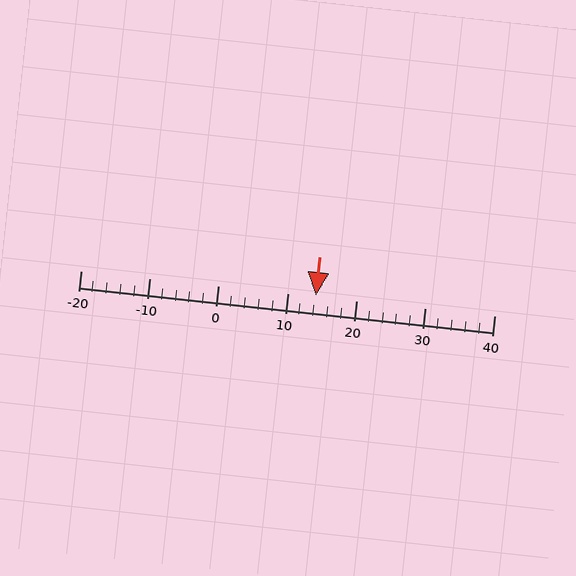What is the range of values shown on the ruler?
The ruler shows values from -20 to 40.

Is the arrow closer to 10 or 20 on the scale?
The arrow is closer to 10.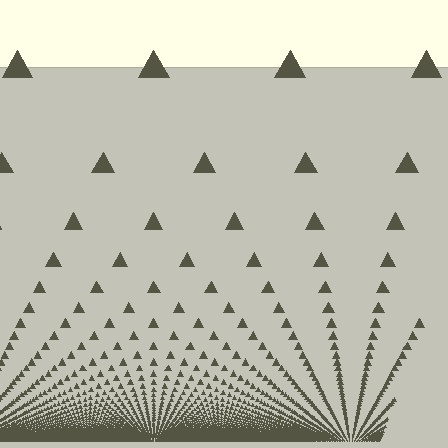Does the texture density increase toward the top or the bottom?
Density increases toward the bottom.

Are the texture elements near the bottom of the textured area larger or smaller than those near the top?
Smaller. The gradient is inverted — elements near the bottom are smaller and denser.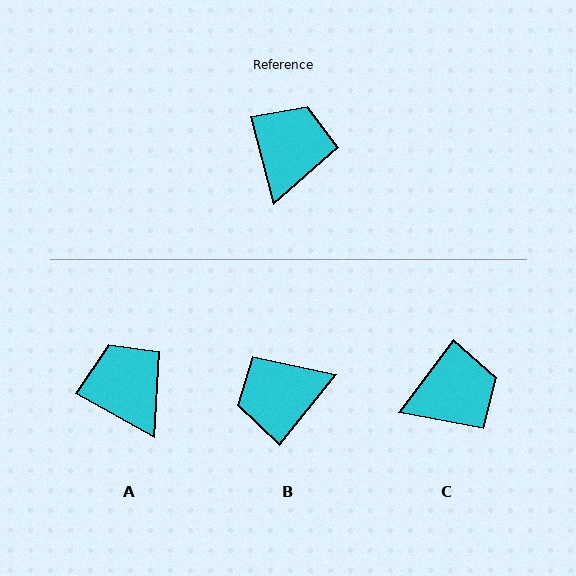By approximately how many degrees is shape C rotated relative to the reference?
Approximately 52 degrees clockwise.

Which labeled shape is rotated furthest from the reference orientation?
B, about 126 degrees away.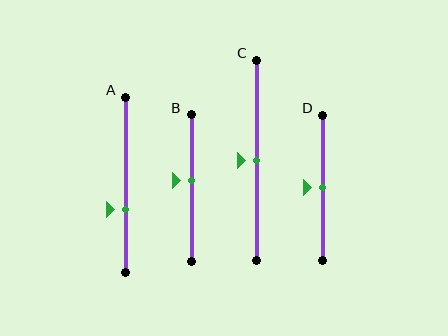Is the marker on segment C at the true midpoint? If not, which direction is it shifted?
Yes, the marker on segment C is at the true midpoint.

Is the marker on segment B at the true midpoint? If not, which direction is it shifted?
No, the marker on segment B is shifted upward by about 5% of the segment length.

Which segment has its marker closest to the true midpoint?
Segment C has its marker closest to the true midpoint.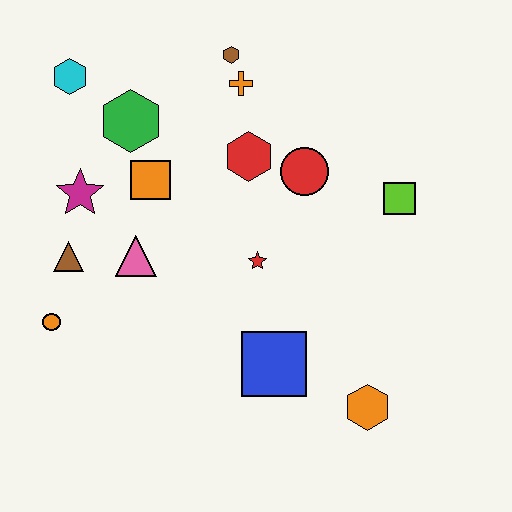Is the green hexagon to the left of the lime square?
Yes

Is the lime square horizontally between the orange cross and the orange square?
No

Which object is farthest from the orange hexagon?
The cyan hexagon is farthest from the orange hexagon.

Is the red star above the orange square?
No